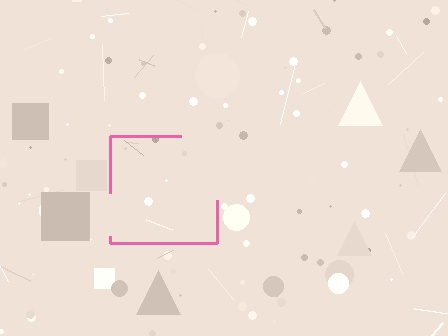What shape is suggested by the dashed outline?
The dashed outline suggests a square.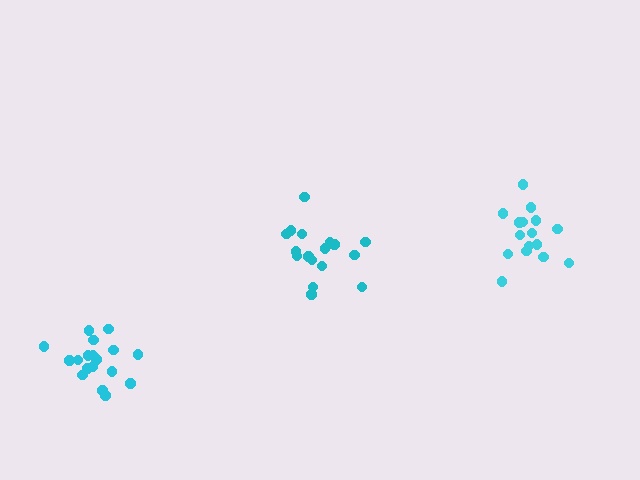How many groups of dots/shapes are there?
There are 3 groups.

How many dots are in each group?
Group 1: 18 dots, Group 2: 18 dots, Group 3: 17 dots (53 total).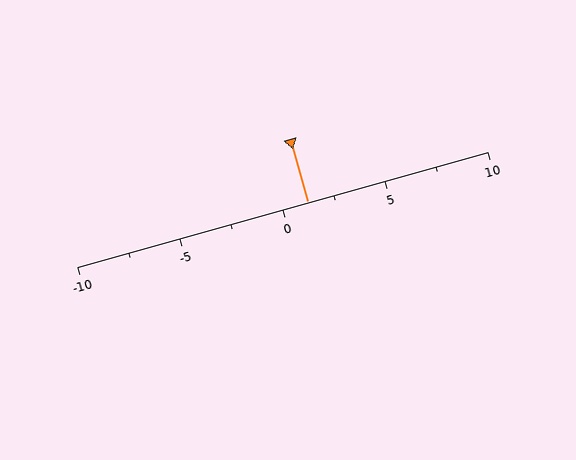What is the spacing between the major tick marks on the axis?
The major ticks are spaced 5 apart.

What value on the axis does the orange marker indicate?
The marker indicates approximately 1.2.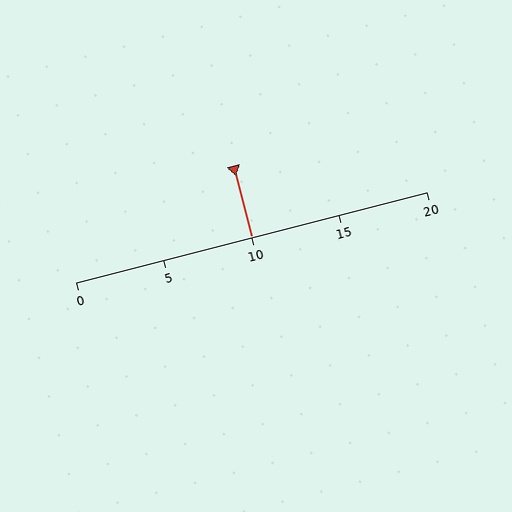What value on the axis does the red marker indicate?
The marker indicates approximately 10.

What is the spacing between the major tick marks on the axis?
The major ticks are spaced 5 apart.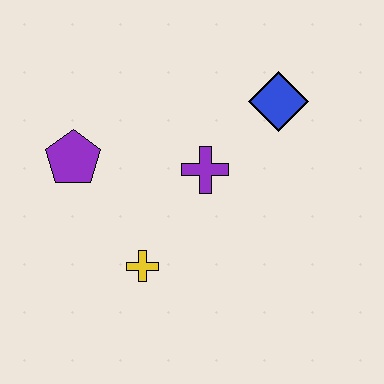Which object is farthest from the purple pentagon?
The blue diamond is farthest from the purple pentagon.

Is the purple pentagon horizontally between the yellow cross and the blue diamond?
No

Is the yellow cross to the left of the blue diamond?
Yes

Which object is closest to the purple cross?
The blue diamond is closest to the purple cross.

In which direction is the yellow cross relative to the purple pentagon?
The yellow cross is below the purple pentagon.